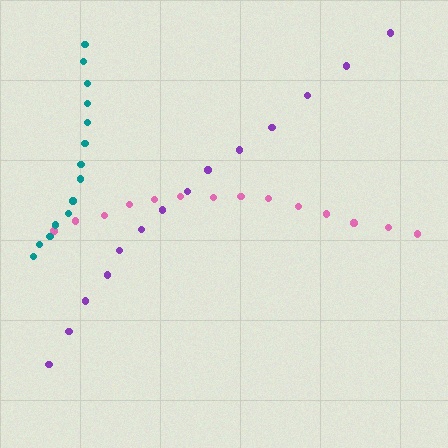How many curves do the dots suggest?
There are 3 distinct paths.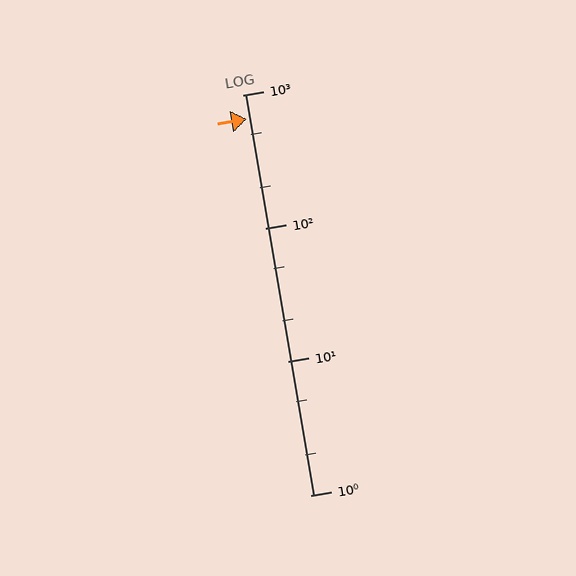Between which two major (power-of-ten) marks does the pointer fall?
The pointer is between 100 and 1000.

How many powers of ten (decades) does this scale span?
The scale spans 3 decades, from 1 to 1000.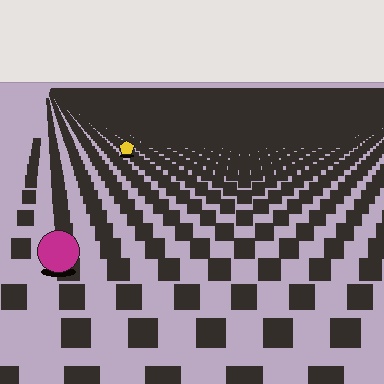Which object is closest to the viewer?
The magenta circle is closest. The texture marks near it are larger and more spread out.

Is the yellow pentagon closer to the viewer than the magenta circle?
No. The magenta circle is closer — you can tell from the texture gradient: the ground texture is coarser near it.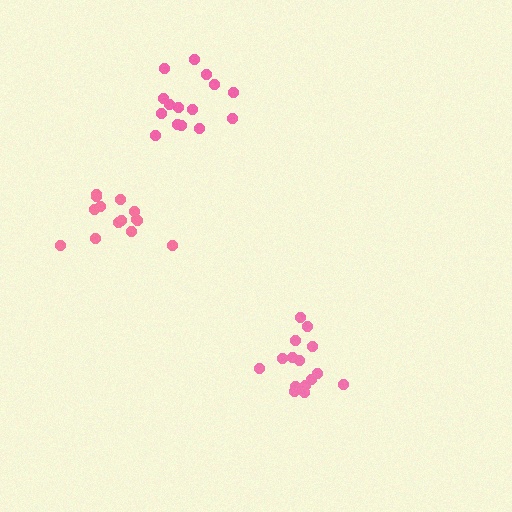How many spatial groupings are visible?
There are 3 spatial groupings.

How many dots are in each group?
Group 1: 15 dots, Group 2: 14 dots, Group 3: 15 dots (44 total).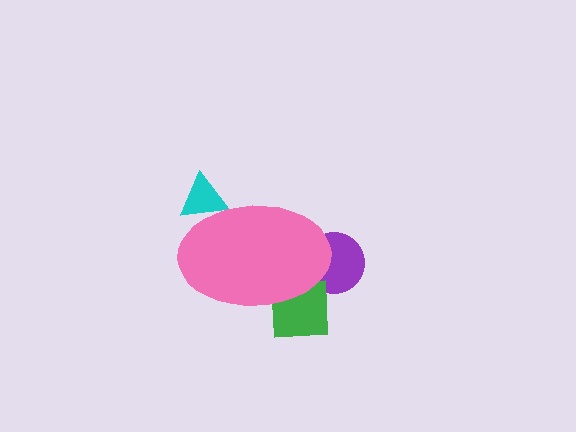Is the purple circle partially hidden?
Yes, the purple circle is partially hidden behind the pink ellipse.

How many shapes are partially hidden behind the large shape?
3 shapes are partially hidden.